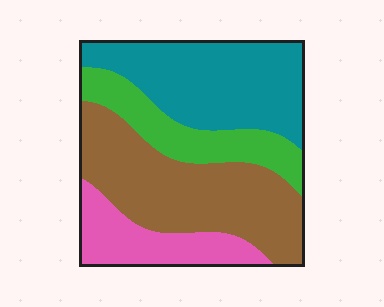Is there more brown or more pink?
Brown.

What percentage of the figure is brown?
Brown covers 36% of the figure.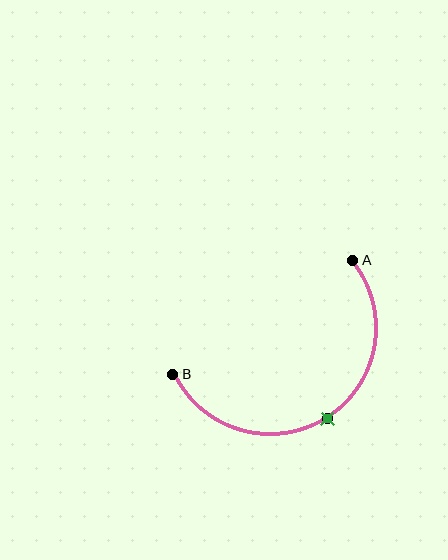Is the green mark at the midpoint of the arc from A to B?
Yes. The green mark lies on the arc at equal arc-length from both A and B — it is the arc midpoint.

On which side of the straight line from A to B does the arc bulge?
The arc bulges below the straight line connecting A and B.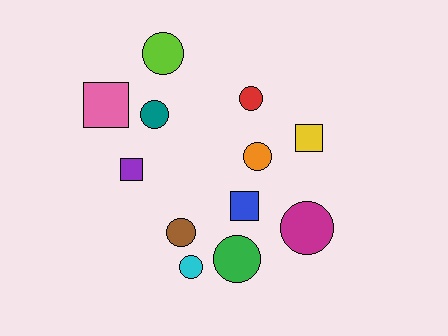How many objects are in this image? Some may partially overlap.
There are 12 objects.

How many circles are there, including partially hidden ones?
There are 8 circles.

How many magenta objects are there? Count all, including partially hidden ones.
There is 1 magenta object.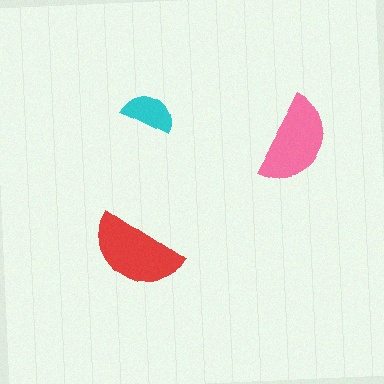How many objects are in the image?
There are 3 objects in the image.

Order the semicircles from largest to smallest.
the red one, the pink one, the cyan one.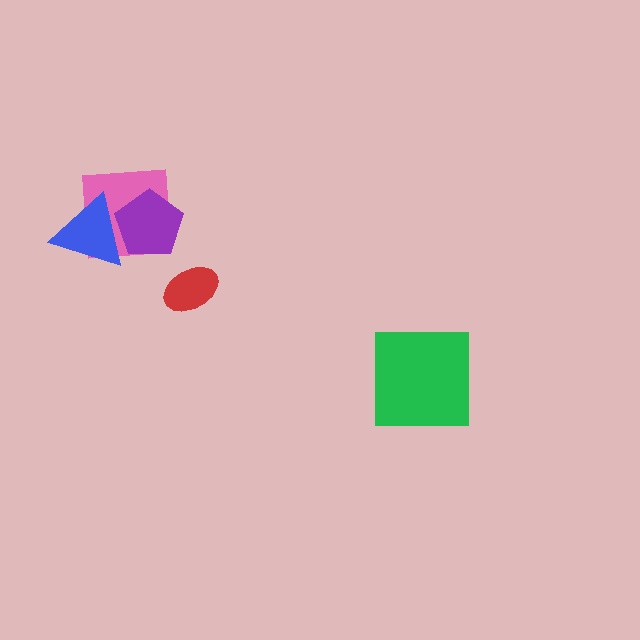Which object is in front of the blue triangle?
The purple pentagon is in front of the blue triangle.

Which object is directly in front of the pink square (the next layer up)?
The blue triangle is directly in front of the pink square.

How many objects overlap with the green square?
0 objects overlap with the green square.